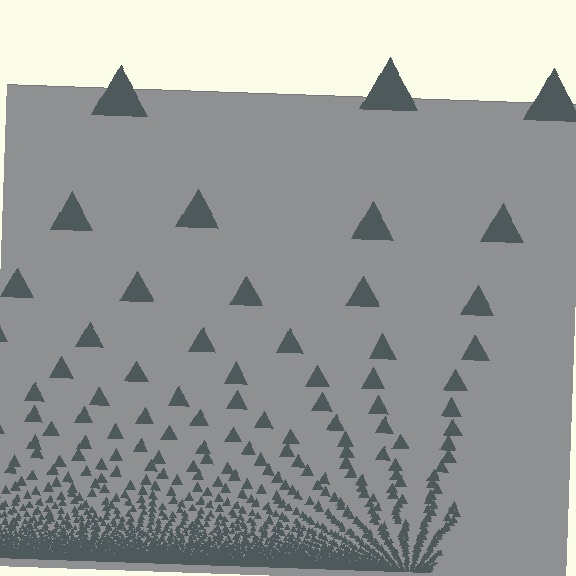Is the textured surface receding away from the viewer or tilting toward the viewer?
The surface appears to tilt toward the viewer. Texture elements get larger and sparser toward the top.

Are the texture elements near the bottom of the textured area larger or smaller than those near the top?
Smaller. The gradient is inverted — elements near the bottom are smaller and denser.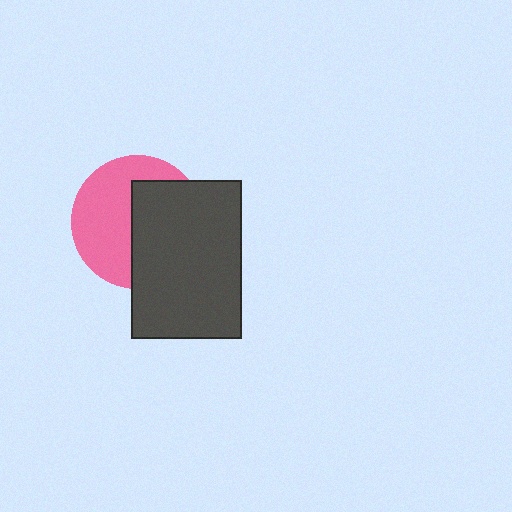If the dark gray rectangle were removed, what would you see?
You would see the complete pink circle.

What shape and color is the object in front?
The object in front is a dark gray rectangle.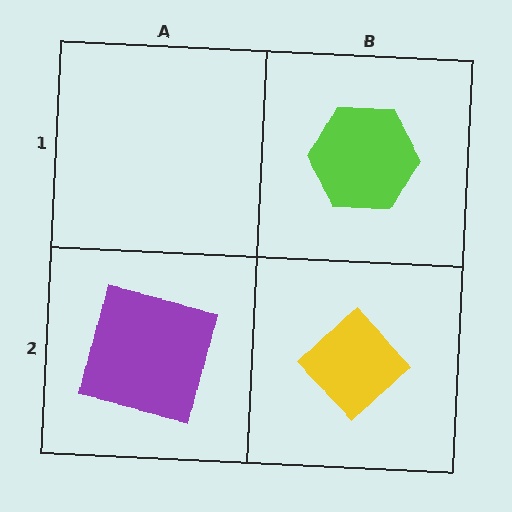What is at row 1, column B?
A lime hexagon.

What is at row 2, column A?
A purple square.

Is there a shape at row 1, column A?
No, that cell is empty.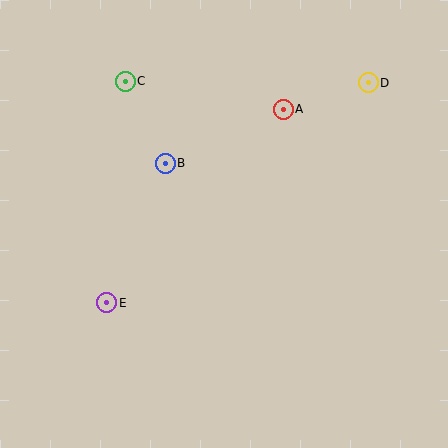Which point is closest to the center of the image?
Point B at (165, 163) is closest to the center.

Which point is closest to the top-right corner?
Point D is closest to the top-right corner.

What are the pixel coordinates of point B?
Point B is at (165, 163).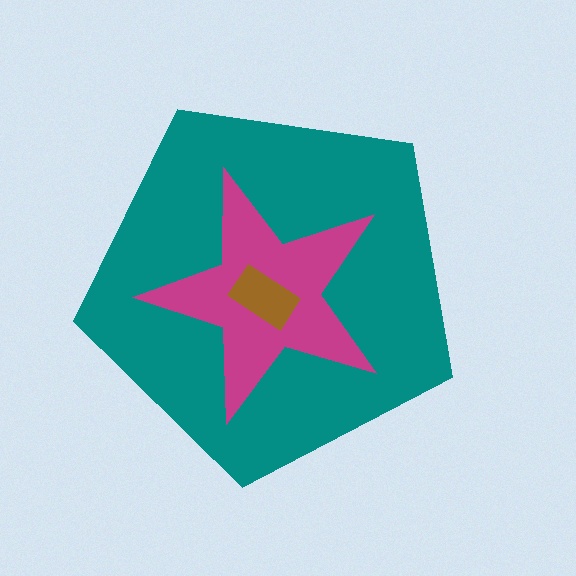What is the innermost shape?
The brown rectangle.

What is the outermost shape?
The teal pentagon.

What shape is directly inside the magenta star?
The brown rectangle.